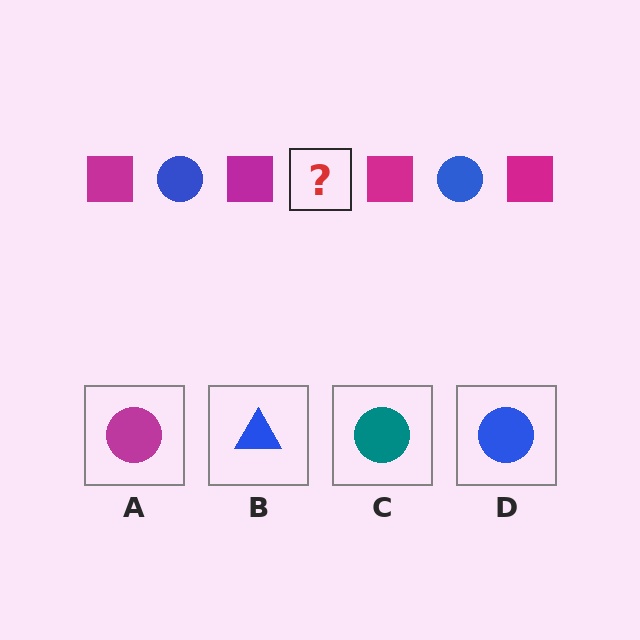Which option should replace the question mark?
Option D.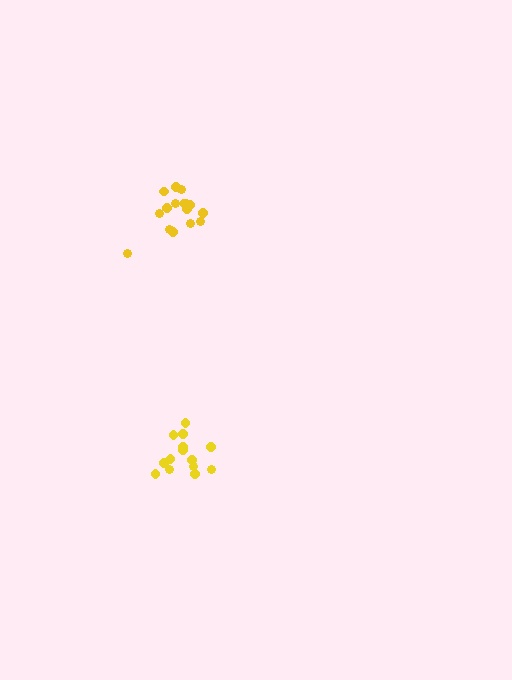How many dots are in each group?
Group 1: 14 dots, Group 2: 16 dots (30 total).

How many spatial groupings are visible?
There are 2 spatial groupings.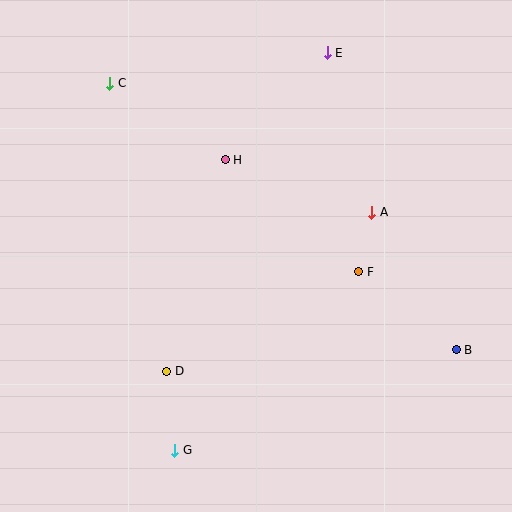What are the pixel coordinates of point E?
Point E is at (327, 53).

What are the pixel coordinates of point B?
Point B is at (456, 350).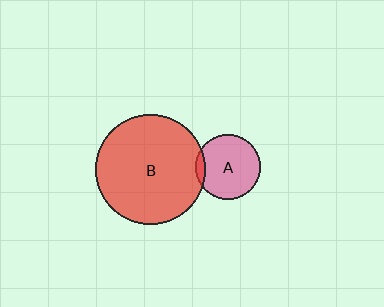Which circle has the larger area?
Circle B (red).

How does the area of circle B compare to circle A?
Approximately 2.9 times.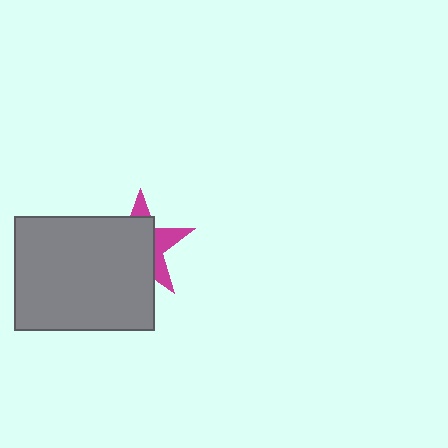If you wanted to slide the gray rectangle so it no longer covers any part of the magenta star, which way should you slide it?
Slide it toward the lower-left — that is the most direct way to separate the two shapes.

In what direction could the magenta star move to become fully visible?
The magenta star could move toward the upper-right. That would shift it out from behind the gray rectangle entirely.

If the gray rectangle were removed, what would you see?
You would see the complete magenta star.